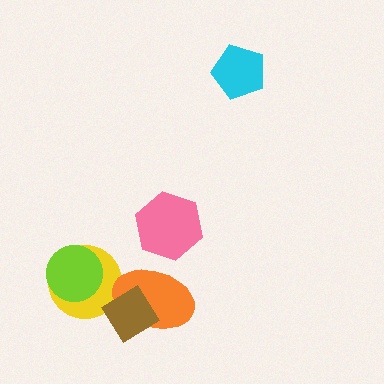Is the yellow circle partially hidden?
Yes, it is partially covered by another shape.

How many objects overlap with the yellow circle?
2 objects overlap with the yellow circle.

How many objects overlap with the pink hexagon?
0 objects overlap with the pink hexagon.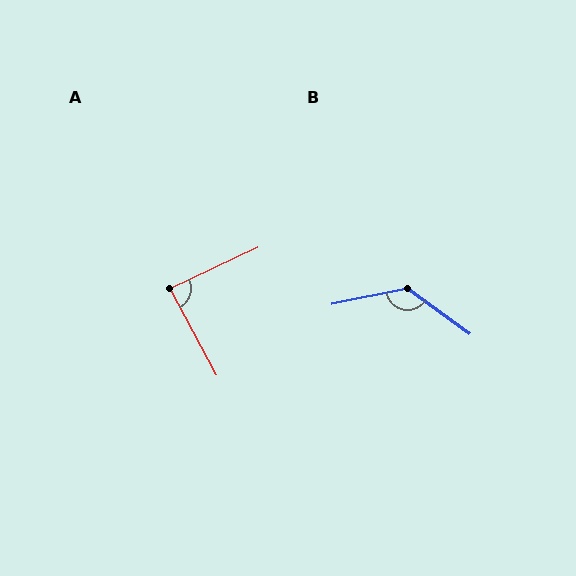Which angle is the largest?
B, at approximately 133 degrees.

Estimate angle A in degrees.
Approximately 87 degrees.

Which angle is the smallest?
A, at approximately 87 degrees.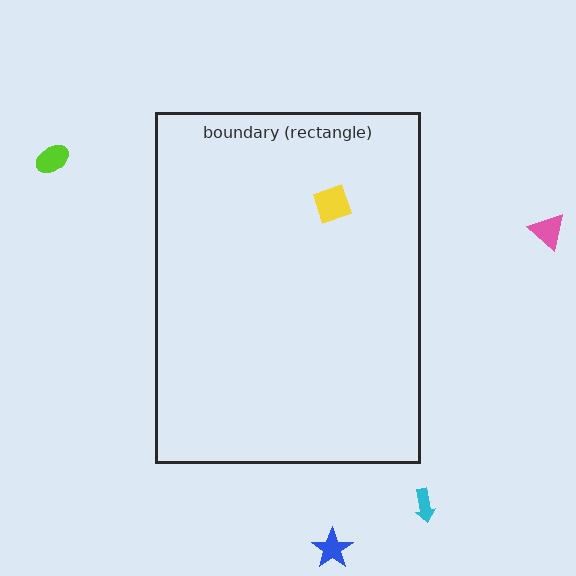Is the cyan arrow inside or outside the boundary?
Outside.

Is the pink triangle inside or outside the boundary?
Outside.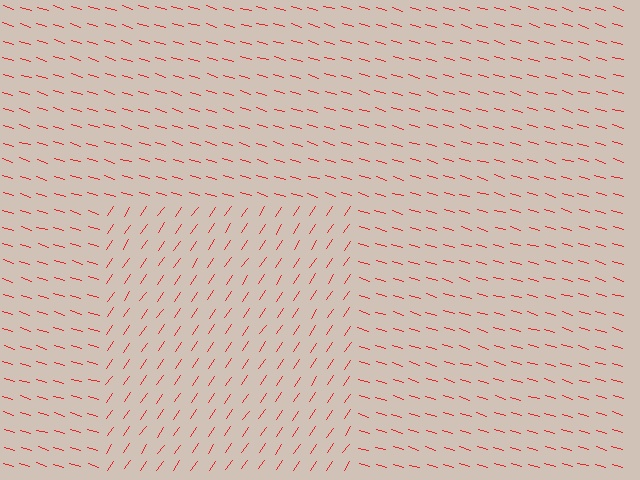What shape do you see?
I see a rectangle.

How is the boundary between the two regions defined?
The boundary is defined purely by a change in line orientation (approximately 73 degrees difference). All lines are the same color and thickness.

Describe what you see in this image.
The image is filled with small red line segments. A rectangle region in the image has lines oriented differently from the surrounding lines, creating a visible texture boundary.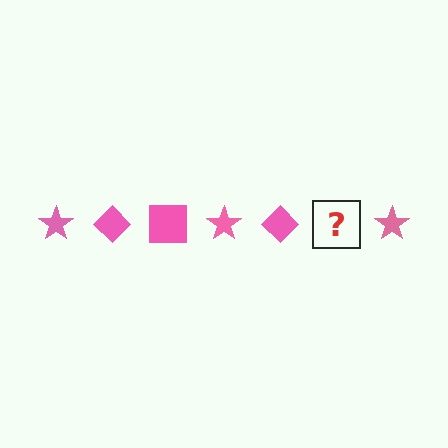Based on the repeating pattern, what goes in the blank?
The blank should be a pink square.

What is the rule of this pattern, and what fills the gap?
The rule is that the pattern cycles through star, diamond, square shapes in pink. The gap should be filled with a pink square.